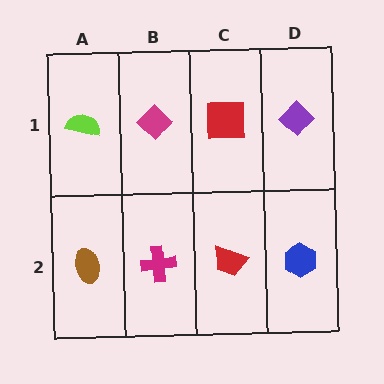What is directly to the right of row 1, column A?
A magenta diamond.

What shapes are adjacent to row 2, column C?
A red square (row 1, column C), a magenta cross (row 2, column B), a blue hexagon (row 2, column D).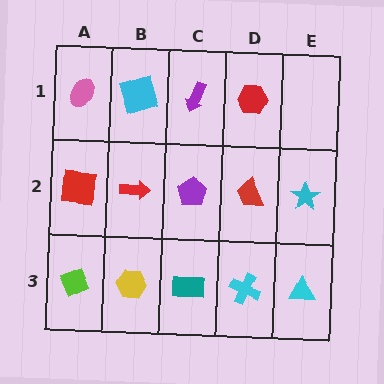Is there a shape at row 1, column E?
No, that cell is empty.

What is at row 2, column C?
A purple pentagon.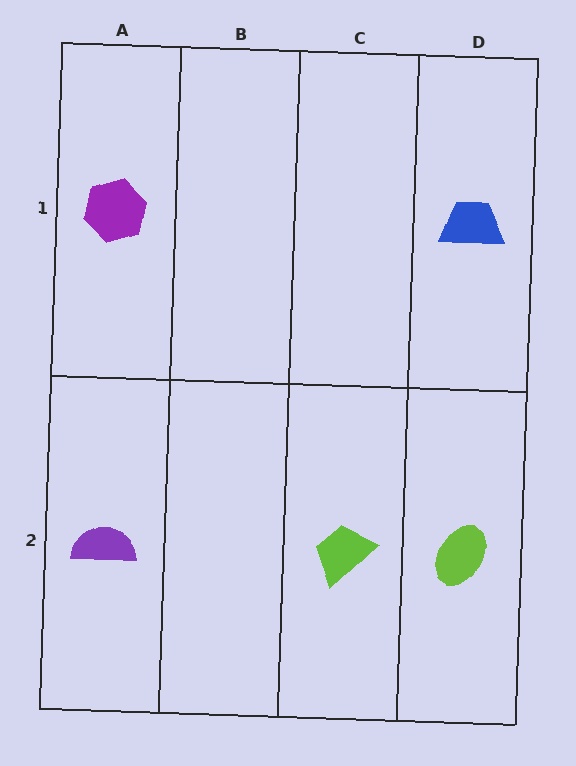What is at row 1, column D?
A blue trapezoid.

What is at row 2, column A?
A purple semicircle.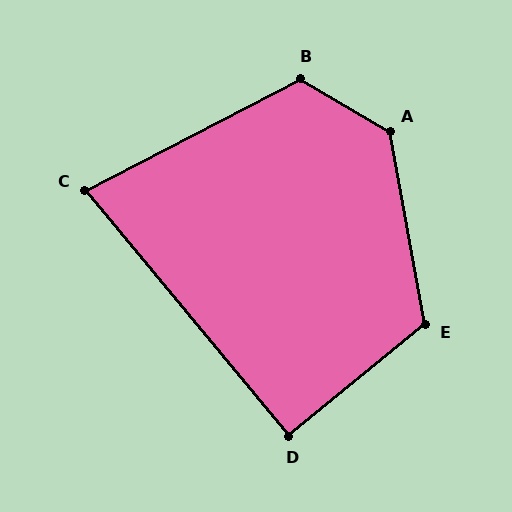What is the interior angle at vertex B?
Approximately 122 degrees (obtuse).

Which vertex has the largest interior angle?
A, at approximately 131 degrees.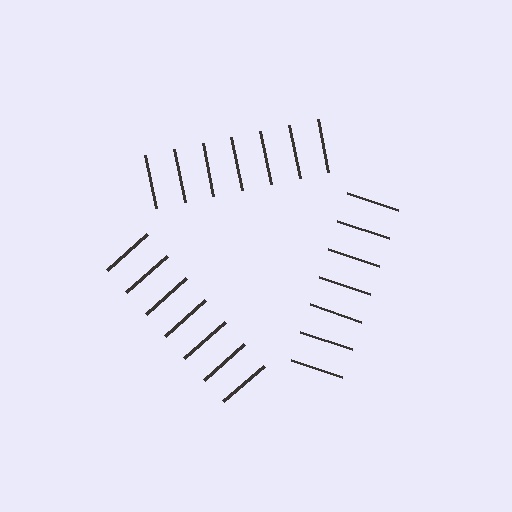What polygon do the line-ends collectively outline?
An illusory triangle — the line segments terminate on its edges but no continuous stroke is drawn.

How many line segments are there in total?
21 — 7 along each of the 3 edges.